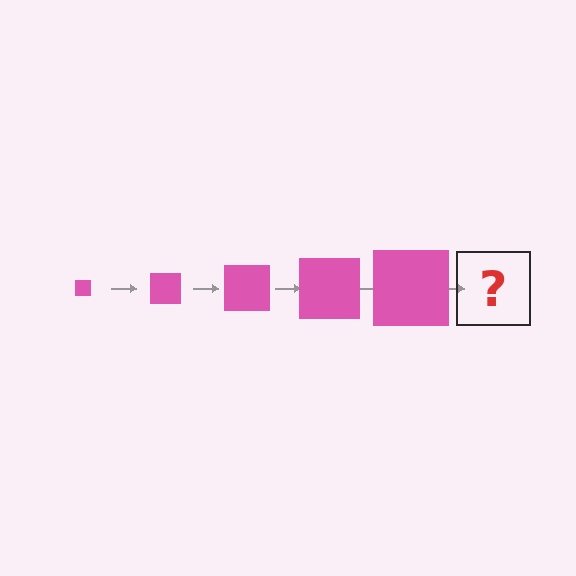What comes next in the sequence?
The next element should be a pink square, larger than the previous one.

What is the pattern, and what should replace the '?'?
The pattern is that the square gets progressively larger each step. The '?' should be a pink square, larger than the previous one.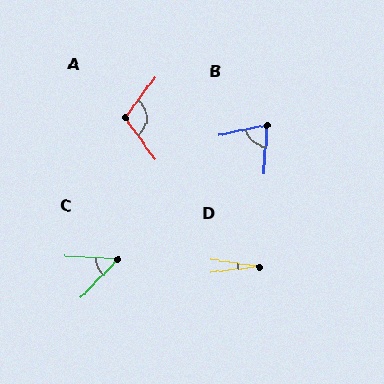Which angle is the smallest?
D, at approximately 16 degrees.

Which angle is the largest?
A, at approximately 107 degrees.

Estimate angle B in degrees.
Approximately 75 degrees.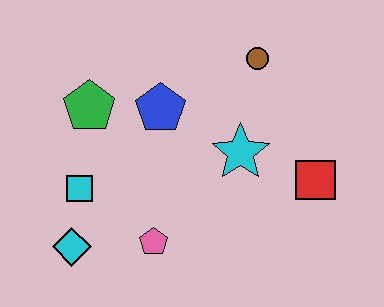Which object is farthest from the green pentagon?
The red square is farthest from the green pentagon.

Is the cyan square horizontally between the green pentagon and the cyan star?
No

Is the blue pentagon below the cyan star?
No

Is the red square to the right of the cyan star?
Yes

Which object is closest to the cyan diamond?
The cyan square is closest to the cyan diamond.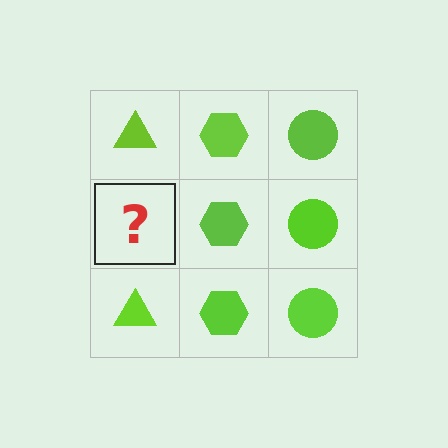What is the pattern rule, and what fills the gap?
The rule is that each column has a consistent shape. The gap should be filled with a lime triangle.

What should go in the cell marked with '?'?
The missing cell should contain a lime triangle.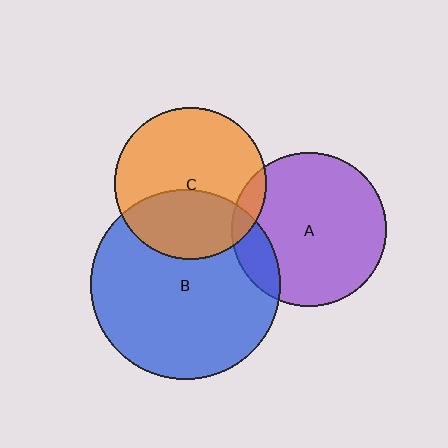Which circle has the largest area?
Circle B (blue).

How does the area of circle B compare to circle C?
Approximately 1.6 times.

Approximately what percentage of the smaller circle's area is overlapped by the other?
Approximately 35%.